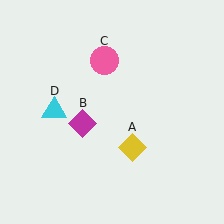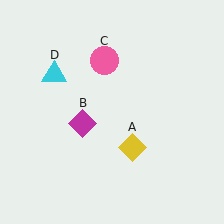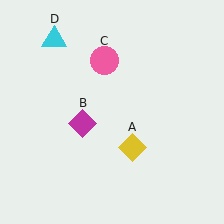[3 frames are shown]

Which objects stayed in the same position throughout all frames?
Yellow diamond (object A) and magenta diamond (object B) and pink circle (object C) remained stationary.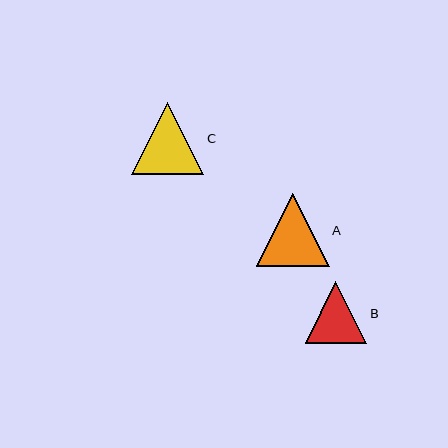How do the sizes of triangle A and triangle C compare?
Triangle A and triangle C are approximately the same size.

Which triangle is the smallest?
Triangle B is the smallest with a size of approximately 62 pixels.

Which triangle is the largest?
Triangle A is the largest with a size of approximately 73 pixels.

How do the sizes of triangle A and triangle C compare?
Triangle A and triangle C are approximately the same size.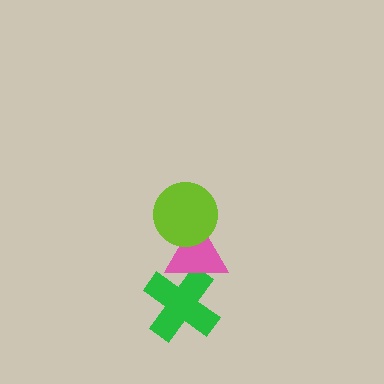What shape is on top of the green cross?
The pink triangle is on top of the green cross.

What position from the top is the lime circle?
The lime circle is 1st from the top.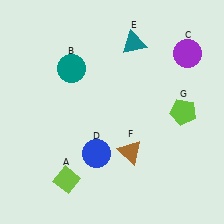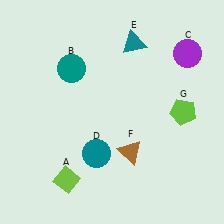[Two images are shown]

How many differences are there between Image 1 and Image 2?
There is 1 difference between the two images.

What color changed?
The circle (D) changed from blue in Image 1 to teal in Image 2.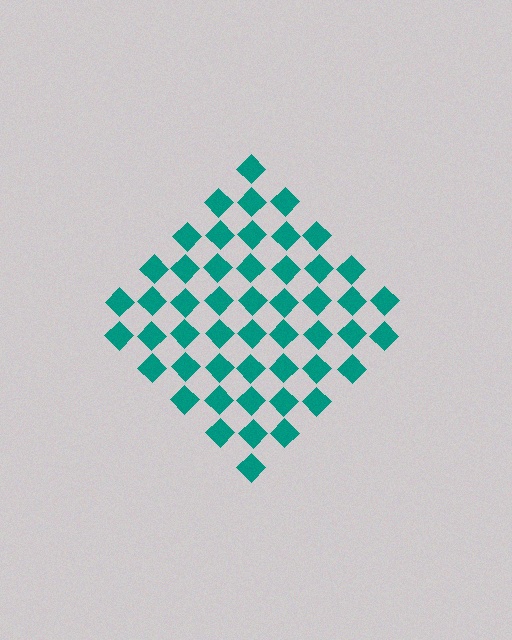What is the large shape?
The large shape is a diamond.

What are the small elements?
The small elements are diamonds.